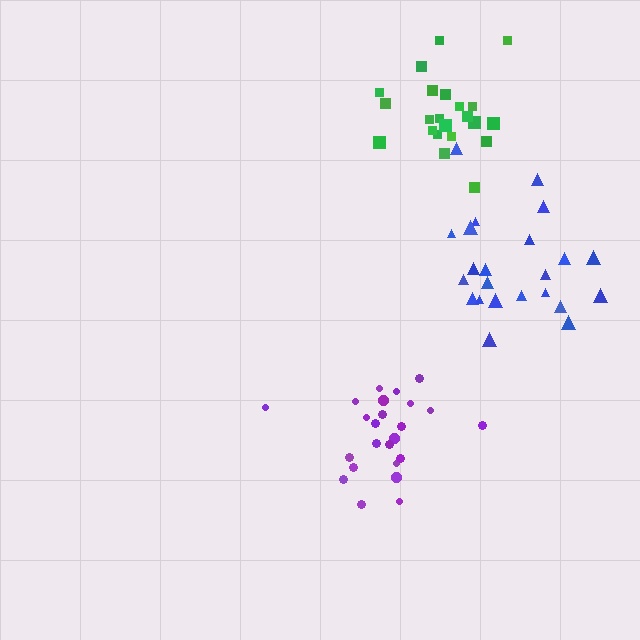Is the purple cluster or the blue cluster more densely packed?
Purple.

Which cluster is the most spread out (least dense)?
Blue.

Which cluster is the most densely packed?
Green.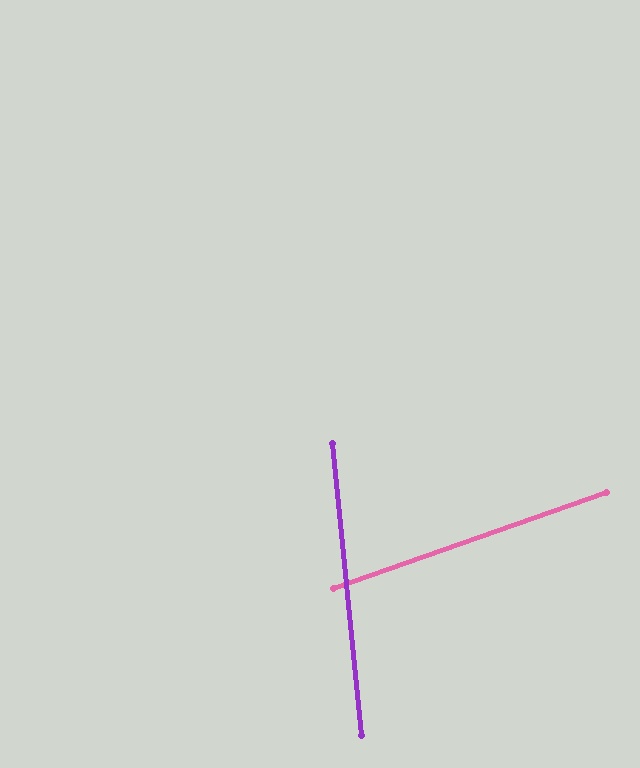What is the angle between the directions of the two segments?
Approximately 76 degrees.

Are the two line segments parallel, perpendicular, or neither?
Neither parallel nor perpendicular — they differ by about 76°.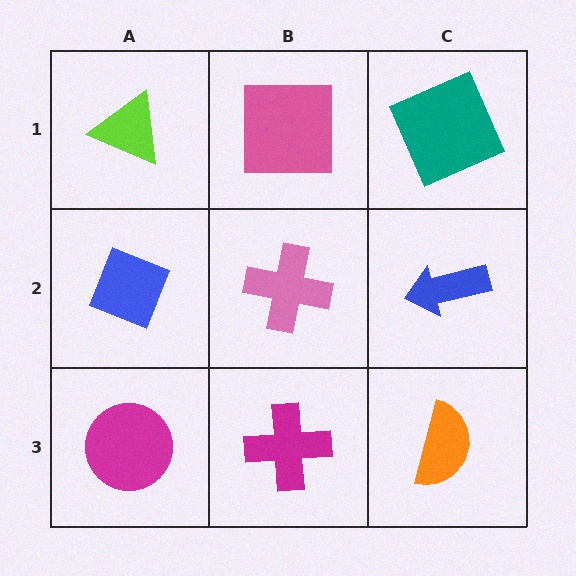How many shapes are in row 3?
3 shapes.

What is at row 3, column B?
A magenta cross.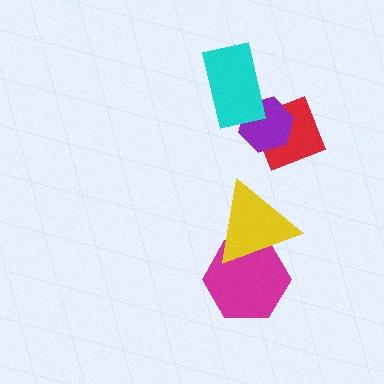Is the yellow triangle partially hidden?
No, no other shape covers it.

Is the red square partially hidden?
Yes, it is partially covered by another shape.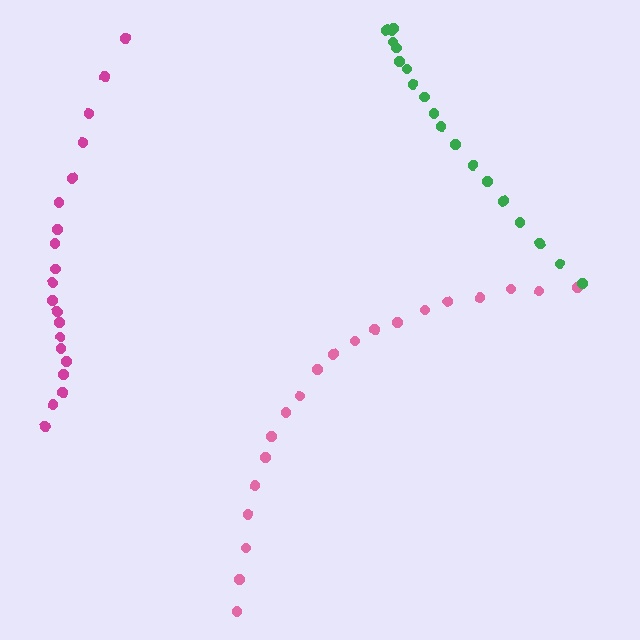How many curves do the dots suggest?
There are 3 distinct paths.